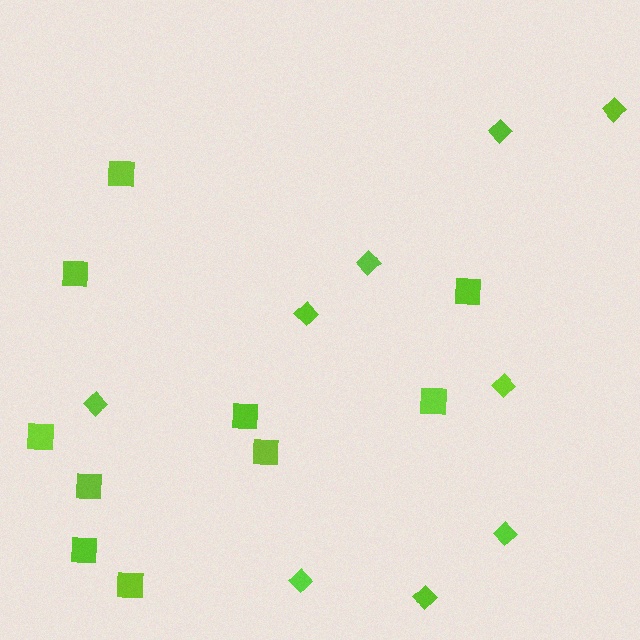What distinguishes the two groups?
There are 2 groups: one group of squares (10) and one group of diamonds (9).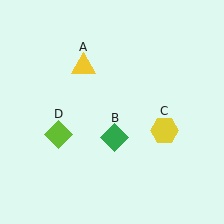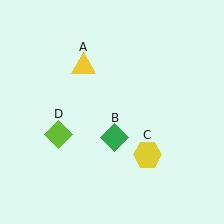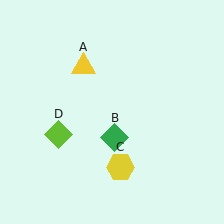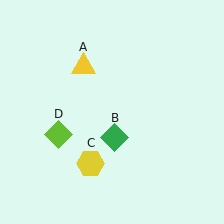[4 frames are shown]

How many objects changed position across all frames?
1 object changed position: yellow hexagon (object C).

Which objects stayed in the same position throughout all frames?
Yellow triangle (object A) and green diamond (object B) and lime diamond (object D) remained stationary.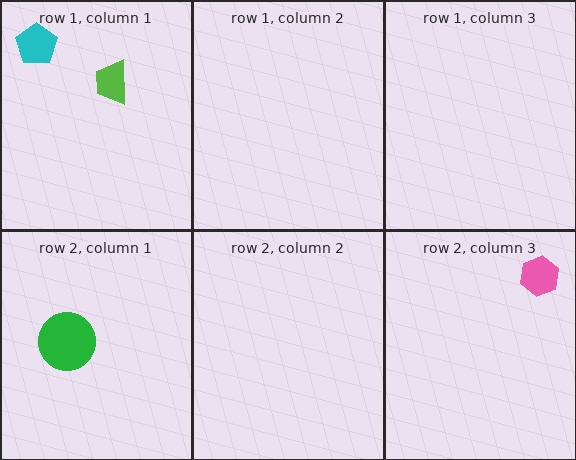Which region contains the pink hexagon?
The row 2, column 3 region.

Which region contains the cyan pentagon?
The row 1, column 1 region.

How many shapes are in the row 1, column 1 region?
2.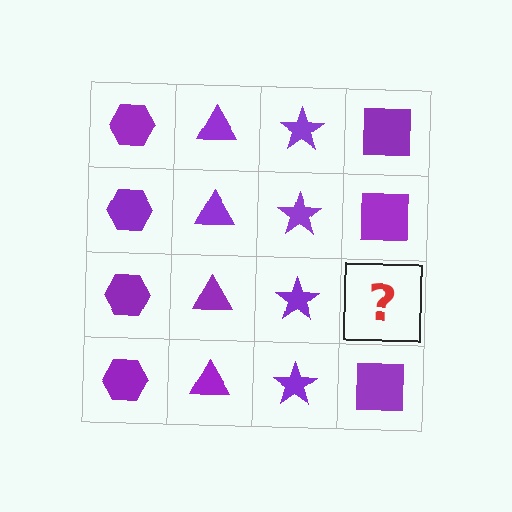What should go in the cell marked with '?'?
The missing cell should contain a purple square.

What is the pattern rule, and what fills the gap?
The rule is that each column has a consistent shape. The gap should be filled with a purple square.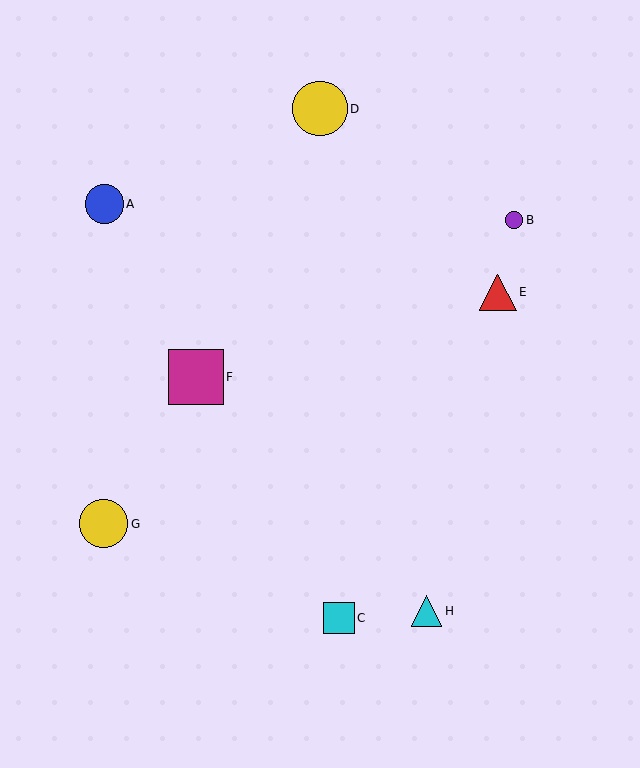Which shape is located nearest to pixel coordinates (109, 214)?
The blue circle (labeled A) at (104, 204) is nearest to that location.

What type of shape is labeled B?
Shape B is a purple circle.